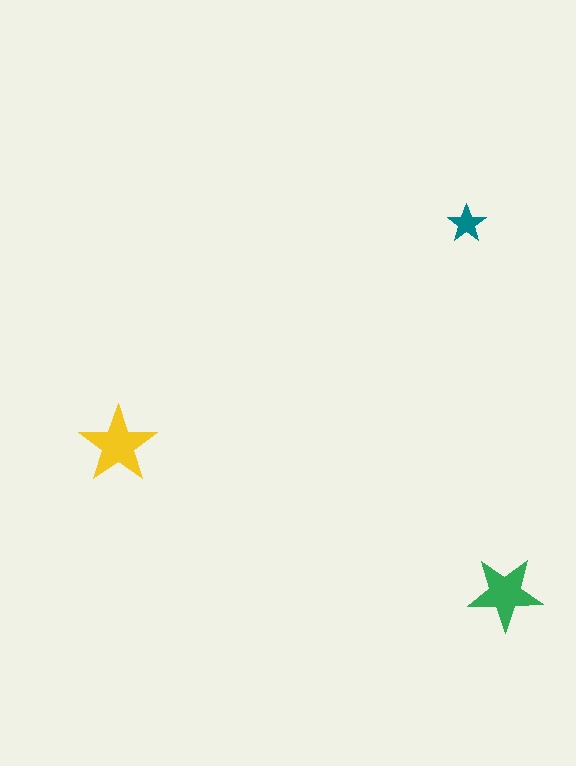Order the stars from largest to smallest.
the yellow one, the green one, the teal one.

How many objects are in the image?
There are 3 objects in the image.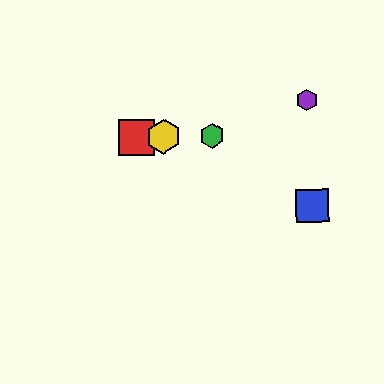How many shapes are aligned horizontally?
3 shapes (the red square, the green hexagon, the yellow hexagon) are aligned horizontally.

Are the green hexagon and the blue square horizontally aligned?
No, the green hexagon is at y≈136 and the blue square is at y≈206.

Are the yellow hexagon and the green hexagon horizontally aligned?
Yes, both are at y≈137.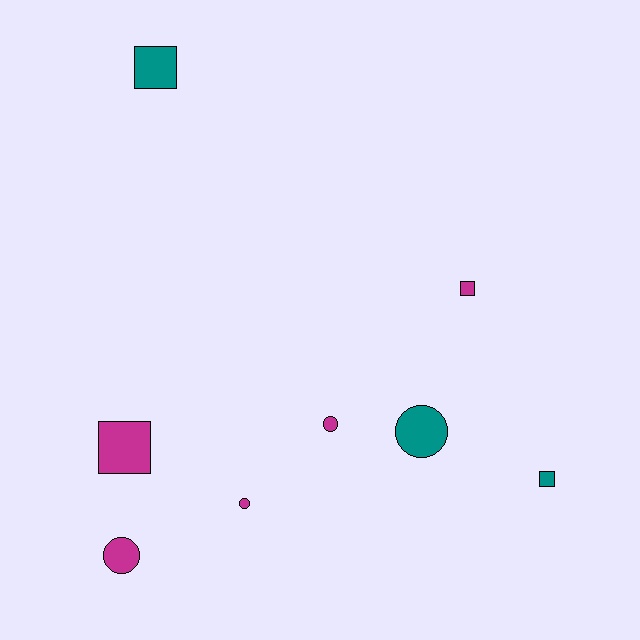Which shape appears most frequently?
Circle, with 4 objects.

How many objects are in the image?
There are 8 objects.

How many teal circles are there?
There is 1 teal circle.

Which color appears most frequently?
Magenta, with 5 objects.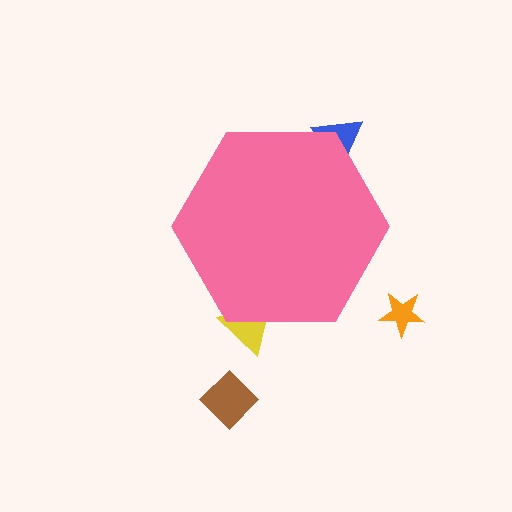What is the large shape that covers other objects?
A pink hexagon.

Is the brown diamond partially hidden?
No, the brown diamond is fully visible.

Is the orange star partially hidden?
No, the orange star is fully visible.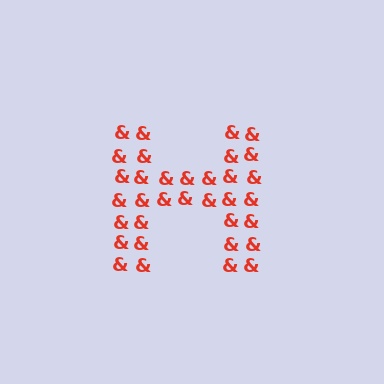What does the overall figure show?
The overall figure shows the letter H.